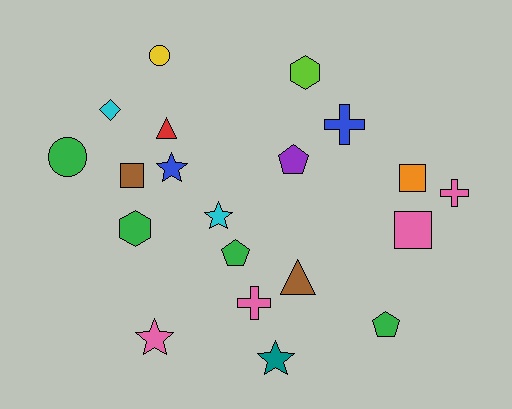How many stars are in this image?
There are 4 stars.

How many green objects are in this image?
There are 4 green objects.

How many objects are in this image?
There are 20 objects.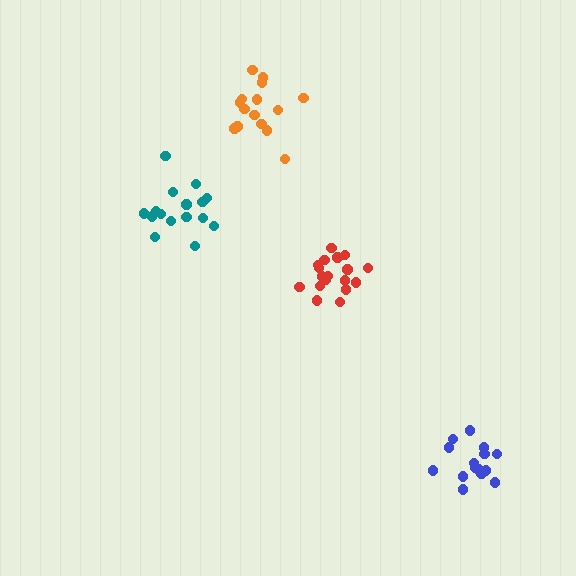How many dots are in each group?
Group 1: 18 dots, Group 2: 15 dots, Group 3: 15 dots, Group 4: 16 dots (64 total).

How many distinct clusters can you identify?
There are 4 distinct clusters.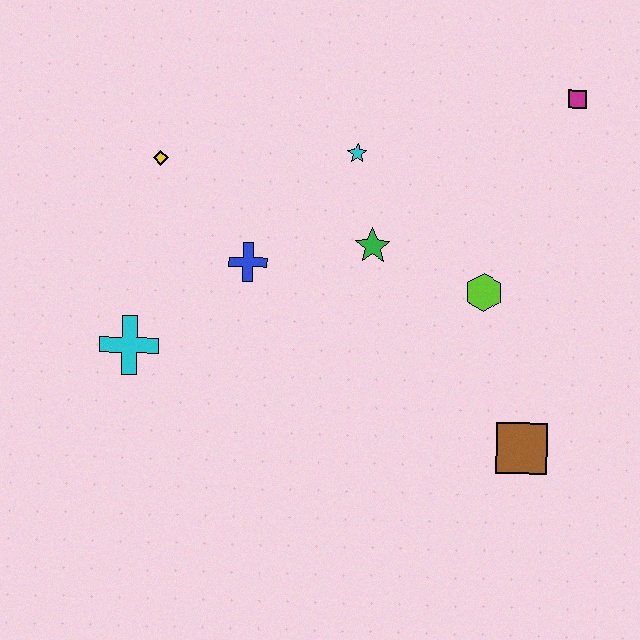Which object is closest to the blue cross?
The green star is closest to the blue cross.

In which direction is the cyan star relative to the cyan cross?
The cyan star is to the right of the cyan cross.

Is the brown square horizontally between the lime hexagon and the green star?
No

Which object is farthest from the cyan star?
The brown square is farthest from the cyan star.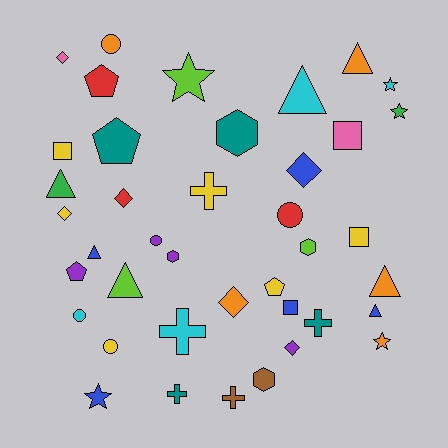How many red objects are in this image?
There are 3 red objects.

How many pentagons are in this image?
There are 4 pentagons.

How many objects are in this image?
There are 40 objects.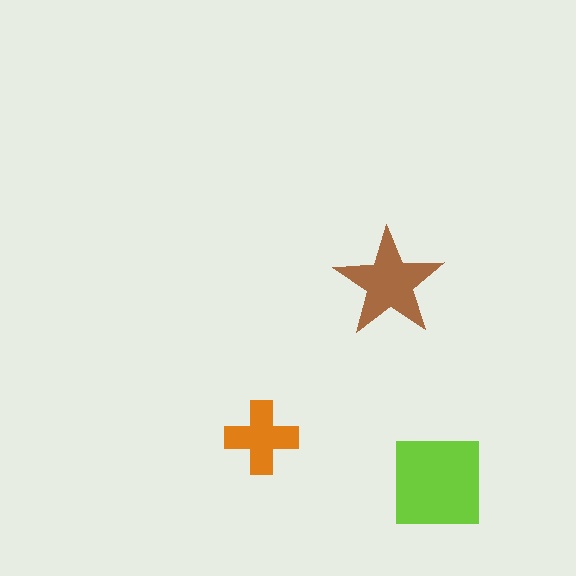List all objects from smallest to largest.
The orange cross, the brown star, the lime square.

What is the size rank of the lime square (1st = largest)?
1st.